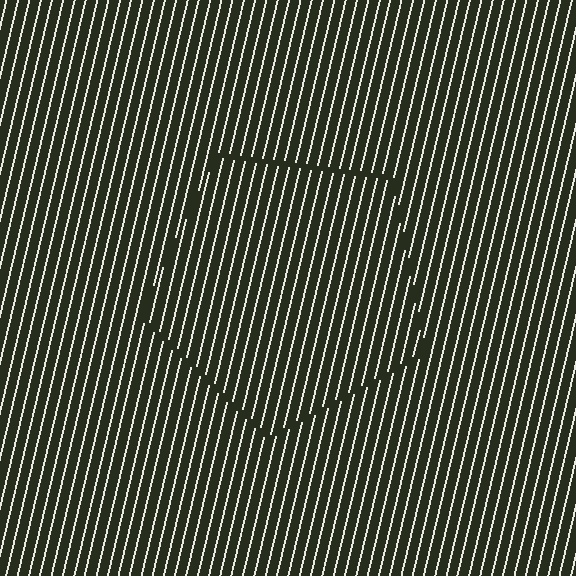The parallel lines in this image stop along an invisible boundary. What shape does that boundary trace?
An illusory pentagon. The interior of the shape contains the same grating, shifted by half a period — the contour is defined by the phase discontinuity where line-ends from the inner and outer gratings abut.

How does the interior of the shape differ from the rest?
The interior of the shape contains the same grating, shifted by half a period — the contour is defined by the phase discontinuity where line-ends from the inner and outer gratings abut.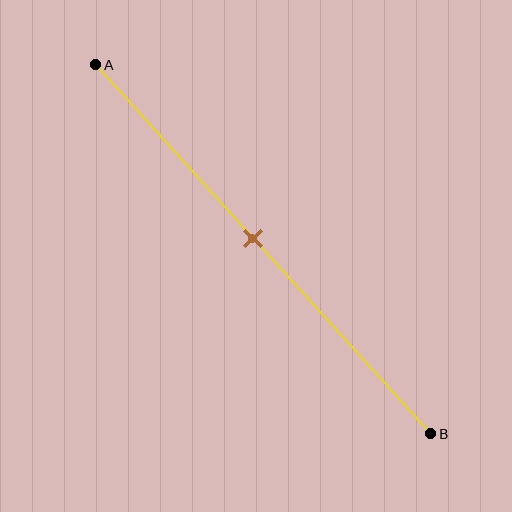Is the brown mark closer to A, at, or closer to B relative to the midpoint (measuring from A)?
The brown mark is approximately at the midpoint of segment AB.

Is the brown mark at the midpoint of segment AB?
Yes, the mark is approximately at the midpoint.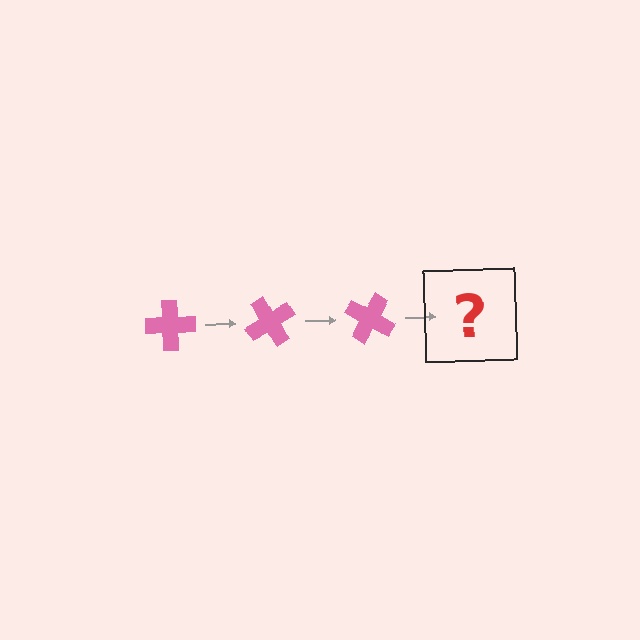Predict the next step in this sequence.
The next step is a pink cross rotated 180 degrees.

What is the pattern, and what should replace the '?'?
The pattern is that the cross rotates 60 degrees each step. The '?' should be a pink cross rotated 180 degrees.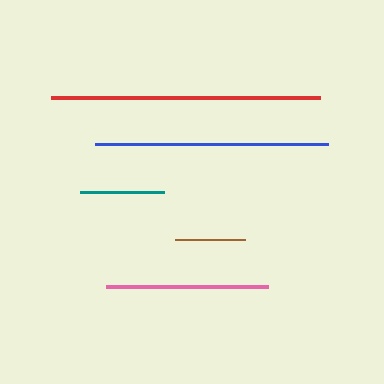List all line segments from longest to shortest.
From longest to shortest: red, blue, pink, teal, brown.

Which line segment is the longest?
The red line is the longest at approximately 269 pixels.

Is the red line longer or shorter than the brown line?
The red line is longer than the brown line.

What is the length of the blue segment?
The blue segment is approximately 233 pixels long.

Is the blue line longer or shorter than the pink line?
The blue line is longer than the pink line.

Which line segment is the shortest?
The brown line is the shortest at approximately 69 pixels.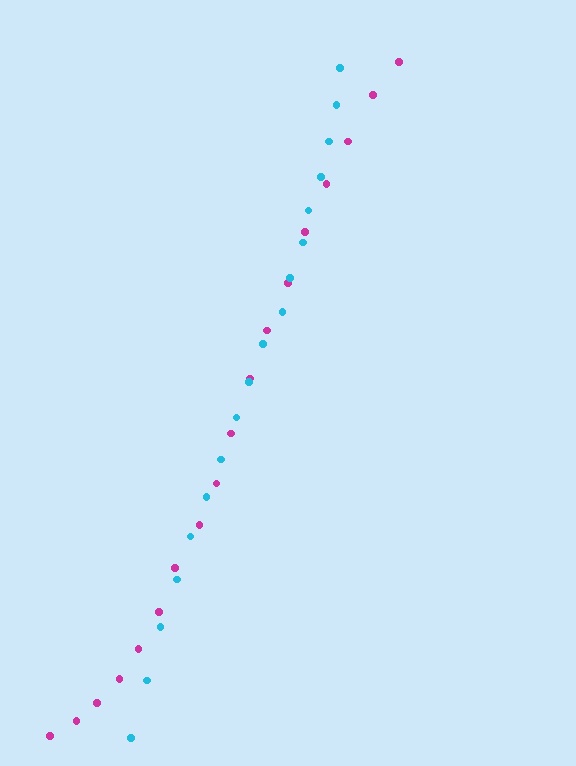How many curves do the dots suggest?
There are 2 distinct paths.